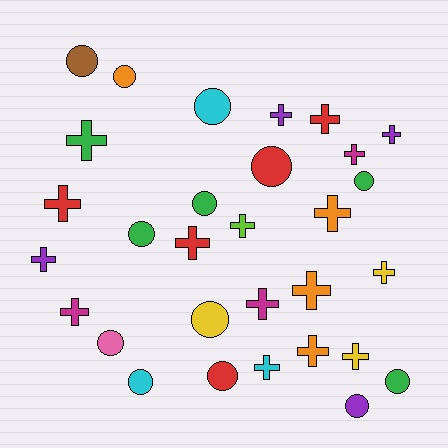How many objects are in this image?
There are 30 objects.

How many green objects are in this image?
There are 5 green objects.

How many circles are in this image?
There are 13 circles.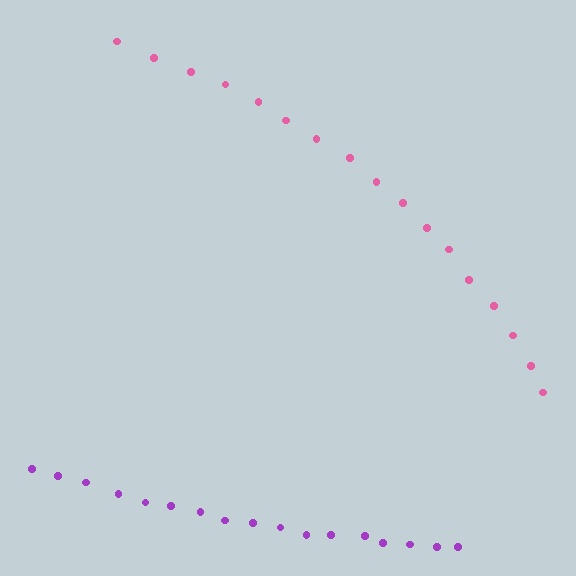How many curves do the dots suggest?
There are 2 distinct paths.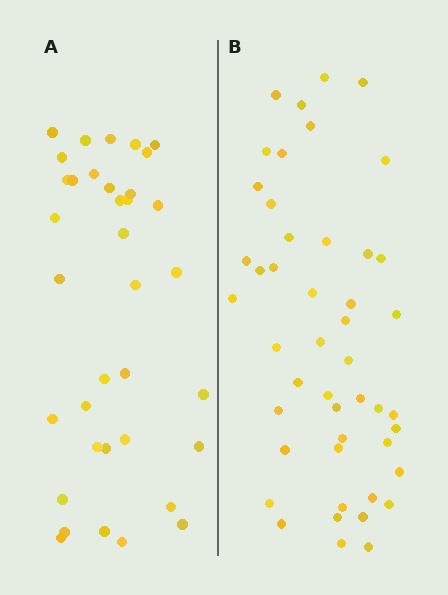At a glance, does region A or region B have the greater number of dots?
Region B (the right region) has more dots.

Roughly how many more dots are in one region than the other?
Region B has roughly 12 or so more dots than region A.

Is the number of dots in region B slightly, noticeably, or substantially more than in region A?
Region B has noticeably more, but not dramatically so. The ratio is roughly 1.3 to 1.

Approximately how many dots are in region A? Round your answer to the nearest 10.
About 40 dots. (The exact count is 36, which rounds to 40.)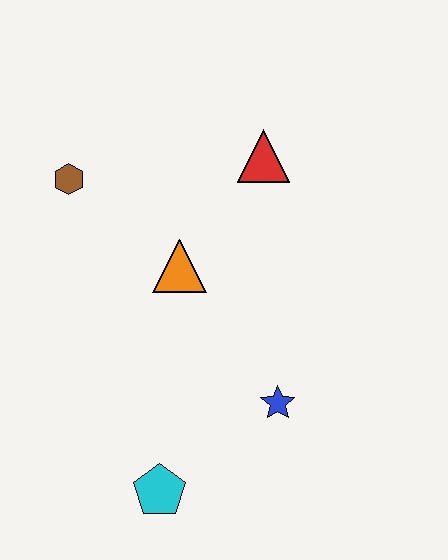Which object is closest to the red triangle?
The orange triangle is closest to the red triangle.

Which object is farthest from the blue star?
The brown hexagon is farthest from the blue star.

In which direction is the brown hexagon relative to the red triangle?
The brown hexagon is to the left of the red triangle.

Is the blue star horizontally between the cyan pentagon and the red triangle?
No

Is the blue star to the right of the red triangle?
Yes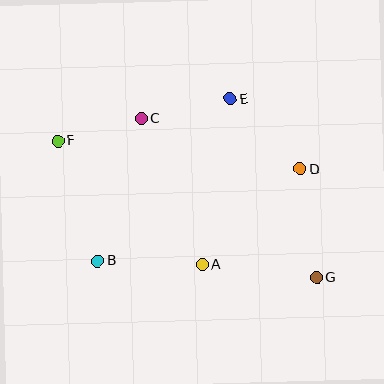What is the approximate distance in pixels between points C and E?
The distance between C and E is approximately 91 pixels.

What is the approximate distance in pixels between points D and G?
The distance between D and G is approximately 110 pixels.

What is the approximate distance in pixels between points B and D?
The distance between B and D is approximately 222 pixels.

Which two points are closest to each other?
Points C and F are closest to each other.